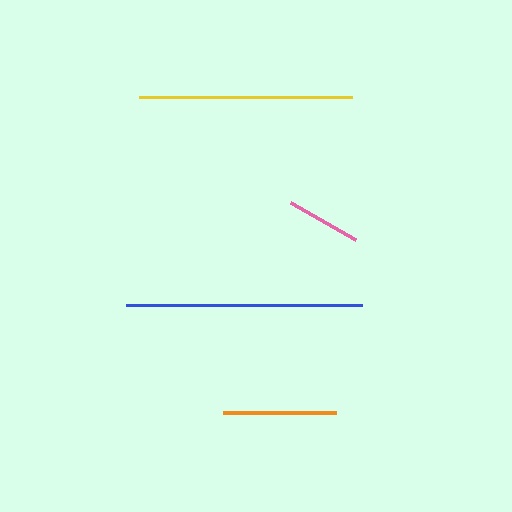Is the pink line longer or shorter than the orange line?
The orange line is longer than the pink line.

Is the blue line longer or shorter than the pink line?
The blue line is longer than the pink line.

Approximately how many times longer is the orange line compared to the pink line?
The orange line is approximately 1.5 times the length of the pink line.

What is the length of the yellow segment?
The yellow segment is approximately 213 pixels long.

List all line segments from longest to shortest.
From longest to shortest: blue, yellow, orange, pink.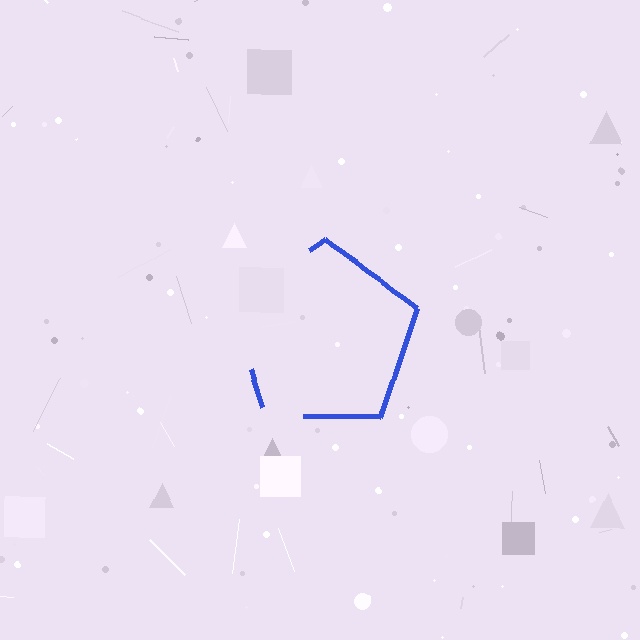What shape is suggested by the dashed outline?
The dashed outline suggests a pentagon.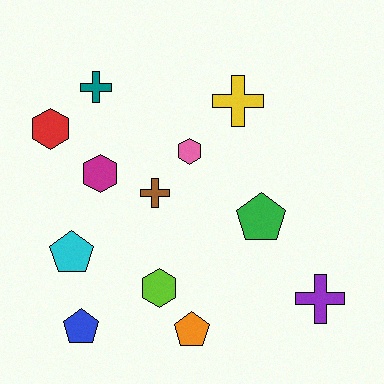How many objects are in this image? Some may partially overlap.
There are 12 objects.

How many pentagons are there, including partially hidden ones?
There are 4 pentagons.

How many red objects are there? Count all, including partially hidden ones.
There is 1 red object.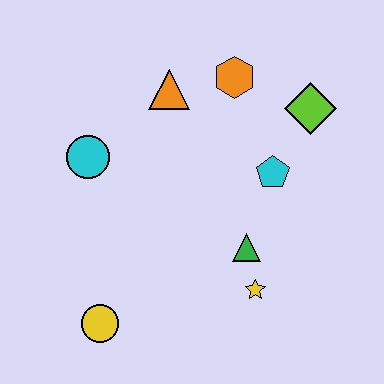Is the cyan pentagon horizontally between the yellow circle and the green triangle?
No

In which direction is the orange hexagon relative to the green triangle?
The orange hexagon is above the green triangle.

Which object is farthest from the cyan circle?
The lime diamond is farthest from the cyan circle.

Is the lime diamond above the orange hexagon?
No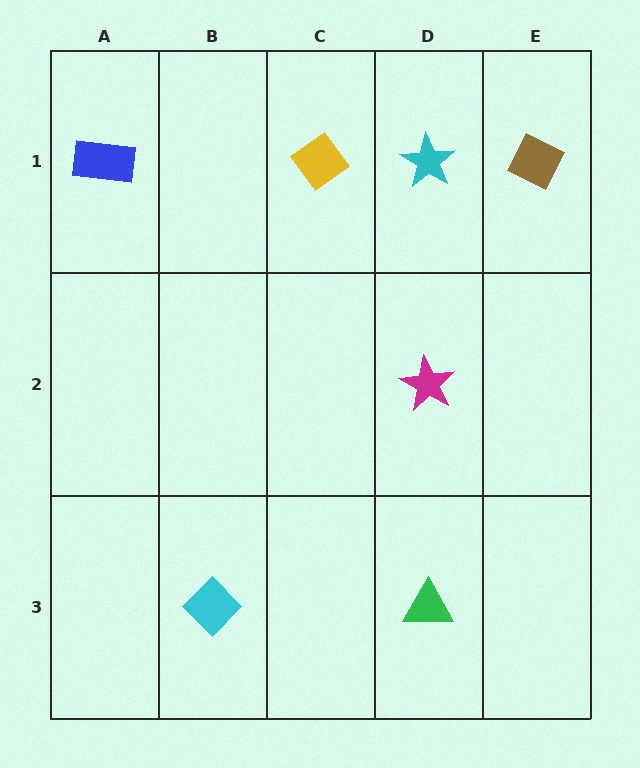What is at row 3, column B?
A cyan diamond.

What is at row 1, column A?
A blue rectangle.